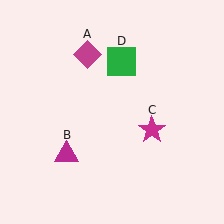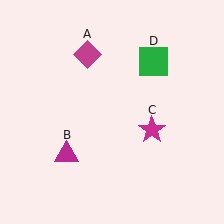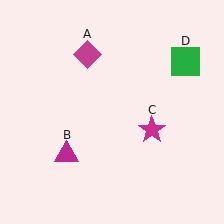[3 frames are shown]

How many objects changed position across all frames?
1 object changed position: green square (object D).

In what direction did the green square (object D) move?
The green square (object D) moved right.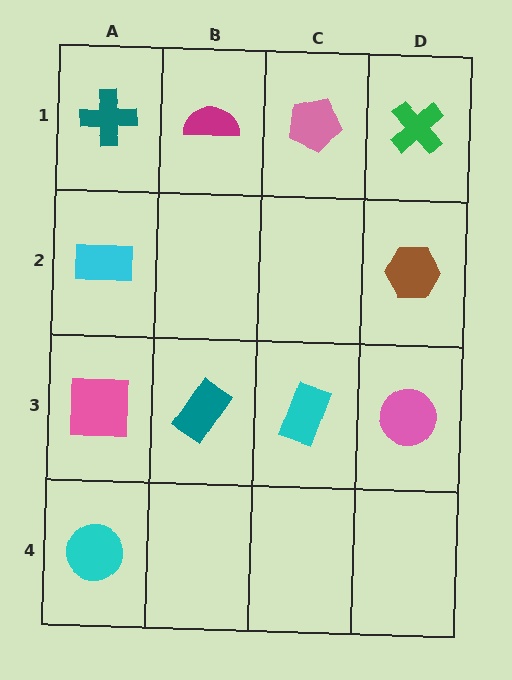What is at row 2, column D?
A brown hexagon.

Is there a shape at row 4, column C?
No, that cell is empty.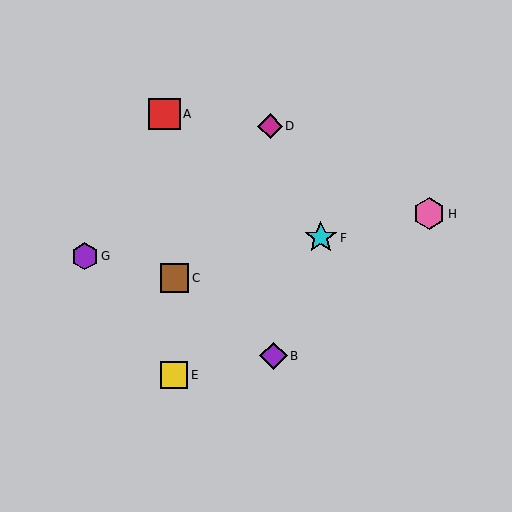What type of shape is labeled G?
Shape G is a purple hexagon.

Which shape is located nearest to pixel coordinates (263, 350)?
The purple diamond (labeled B) at (274, 356) is nearest to that location.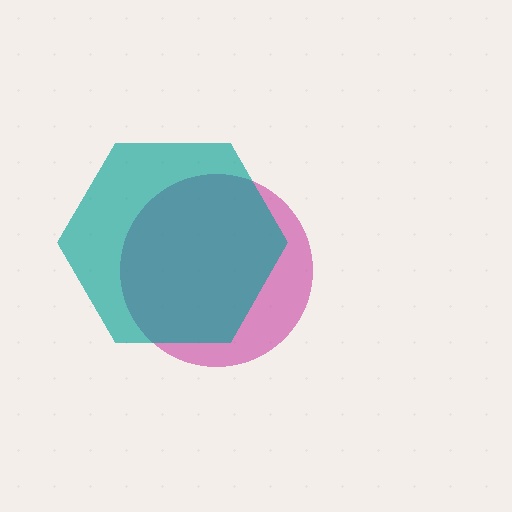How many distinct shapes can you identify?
There are 2 distinct shapes: a magenta circle, a teal hexagon.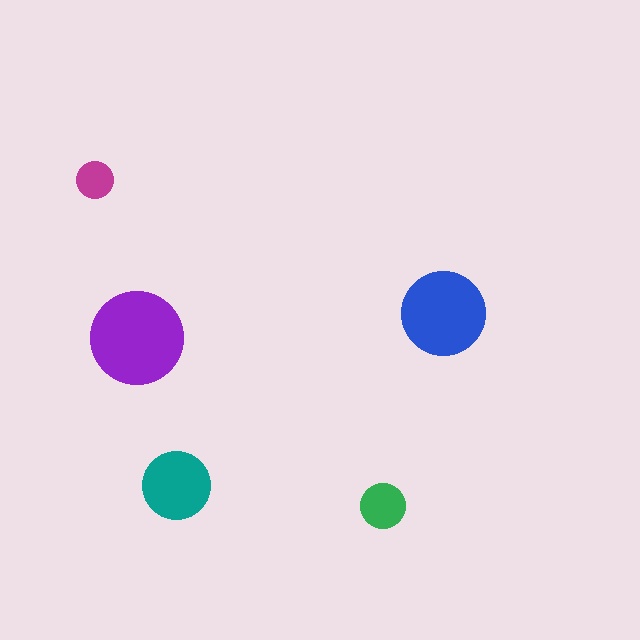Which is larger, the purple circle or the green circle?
The purple one.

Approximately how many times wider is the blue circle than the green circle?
About 2 times wider.